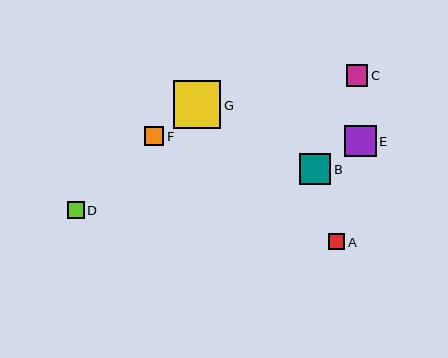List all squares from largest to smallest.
From largest to smallest: G, E, B, C, F, D, A.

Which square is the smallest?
Square A is the smallest with a size of approximately 16 pixels.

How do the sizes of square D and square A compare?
Square D and square A are approximately the same size.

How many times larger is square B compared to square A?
Square B is approximately 1.9 times the size of square A.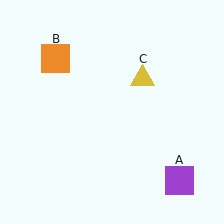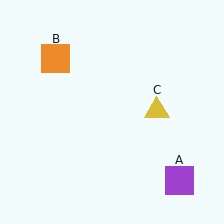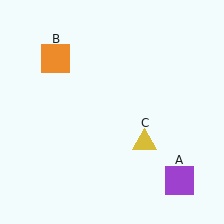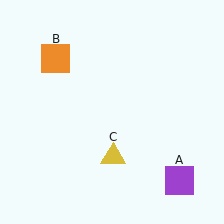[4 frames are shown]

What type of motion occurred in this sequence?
The yellow triangle (object C) rotated clockwise around the center of the scene.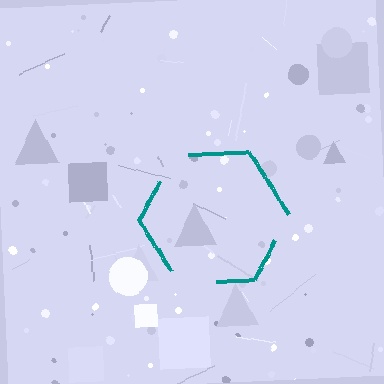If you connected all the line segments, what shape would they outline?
They would outline a hexagon.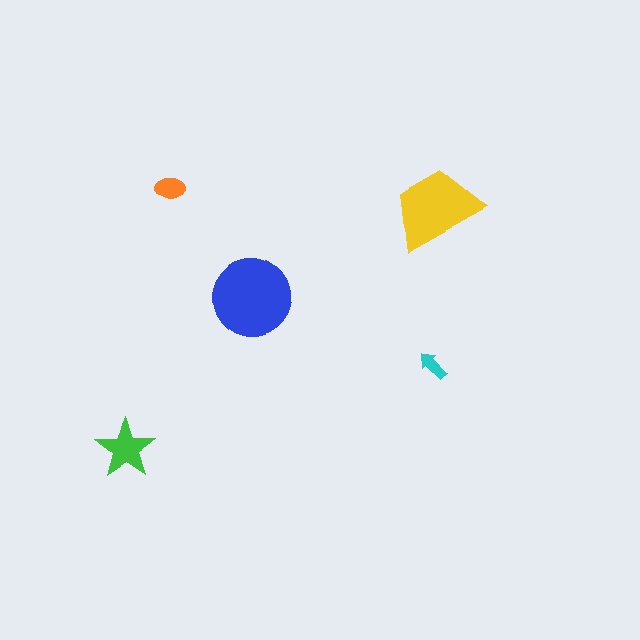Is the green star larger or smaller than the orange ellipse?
Larger.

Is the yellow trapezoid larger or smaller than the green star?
Larger.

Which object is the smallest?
The cyan arrow.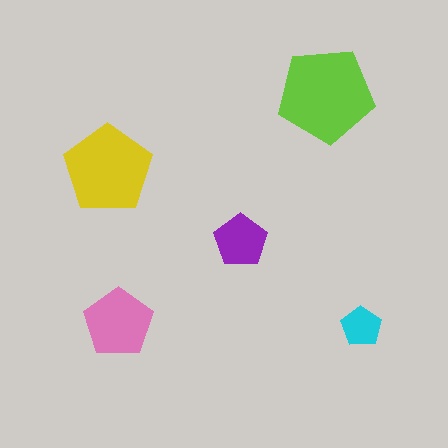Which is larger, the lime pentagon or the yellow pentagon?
The lime one.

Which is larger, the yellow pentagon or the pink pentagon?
The yellow one.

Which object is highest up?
The lime pentagon is topmost.